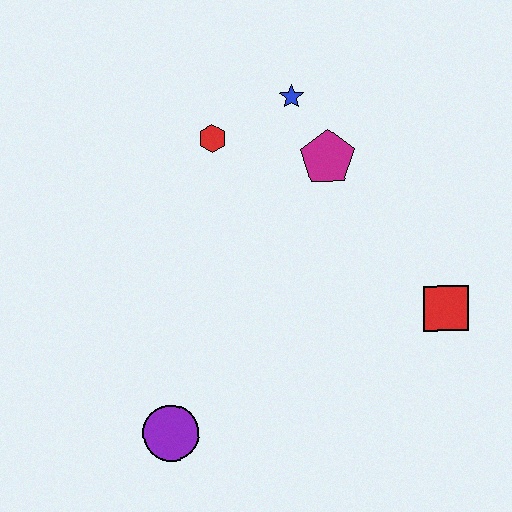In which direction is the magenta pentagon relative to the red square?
The magenta pentagon is above the red square.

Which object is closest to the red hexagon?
The blue star is closest to the red hexagon.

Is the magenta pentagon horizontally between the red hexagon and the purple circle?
No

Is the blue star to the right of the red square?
No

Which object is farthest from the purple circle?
The blue star is farthest from the purple circle.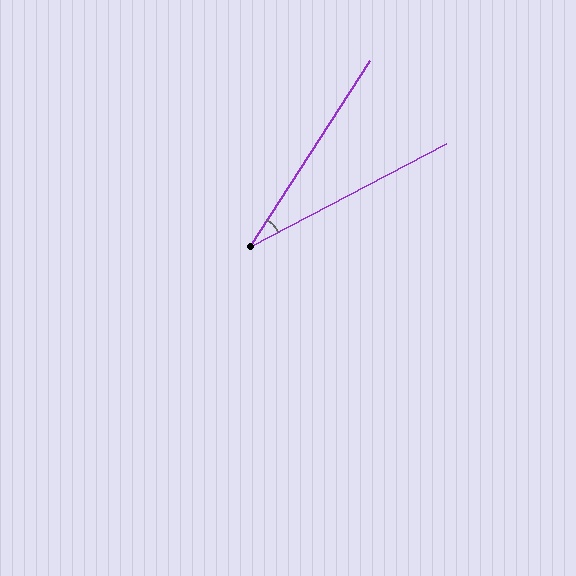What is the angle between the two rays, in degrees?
Approximately 29 degrees.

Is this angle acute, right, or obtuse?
It is acute.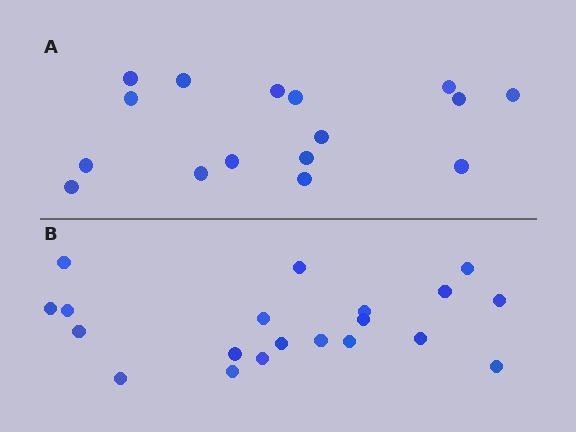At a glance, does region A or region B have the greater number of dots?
Region B (the bottom region) has more dots.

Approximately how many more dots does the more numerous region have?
Region B has about 4 more dots than region A.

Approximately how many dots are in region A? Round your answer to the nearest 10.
About 20 dots. (The exact count is 16, which rounds to 20.)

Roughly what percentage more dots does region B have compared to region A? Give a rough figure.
About 25% more.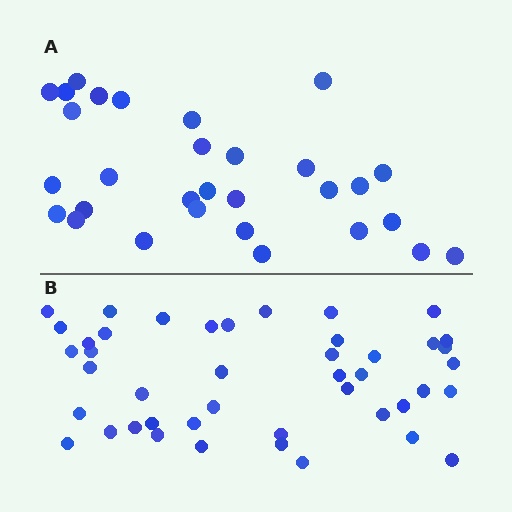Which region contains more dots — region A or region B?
Region B (the bottom region) has more dots.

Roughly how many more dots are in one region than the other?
Region B has approximately 15 more dots than region A.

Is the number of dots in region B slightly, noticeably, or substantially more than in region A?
Region B has substantially more. The ratio is roughly 1.5 to 1.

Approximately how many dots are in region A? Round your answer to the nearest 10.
About 30 dots.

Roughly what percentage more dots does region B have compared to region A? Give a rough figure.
About 45% more.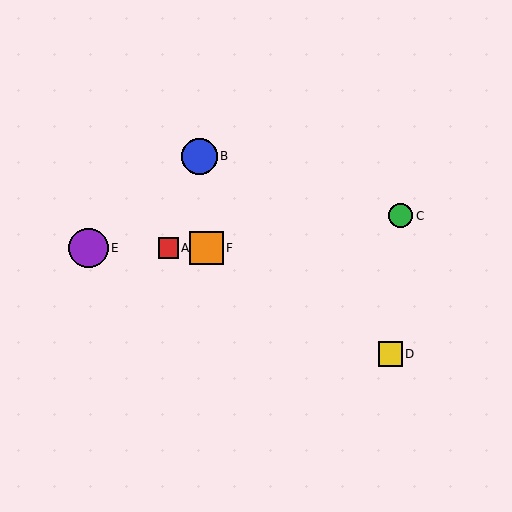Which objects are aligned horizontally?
Objects A, E, F are aligned horizontally.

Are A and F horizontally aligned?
Yes, both are at y≈248.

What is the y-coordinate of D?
Object D is at y≈354.